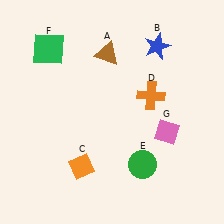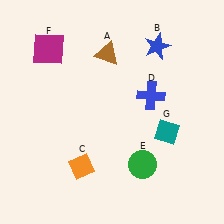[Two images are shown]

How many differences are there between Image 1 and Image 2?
There are 3 differences between the two images.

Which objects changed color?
D changed from orange to blue. F changed from green to magenta. G changed from pink to teal.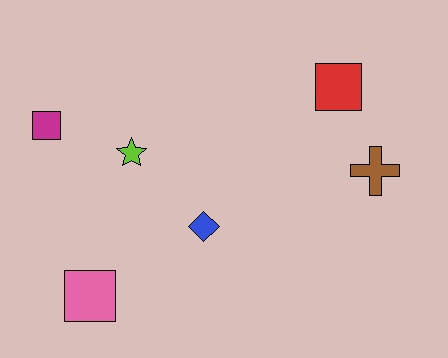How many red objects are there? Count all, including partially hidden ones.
There is 1 red object.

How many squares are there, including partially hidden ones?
There are 3 squares.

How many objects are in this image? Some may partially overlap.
There are 6 objects.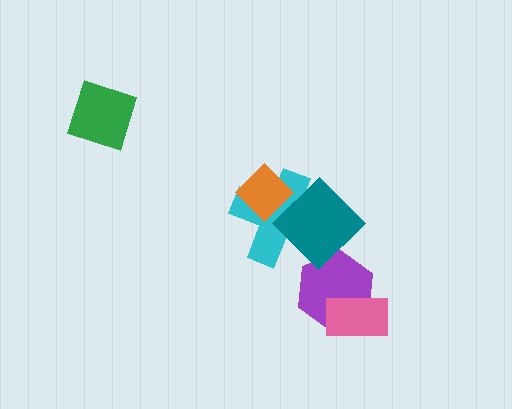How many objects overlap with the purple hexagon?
2 objects overlap with the purple hexagon.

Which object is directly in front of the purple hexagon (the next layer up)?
The teal diamond is directly in front of the purple hexagon.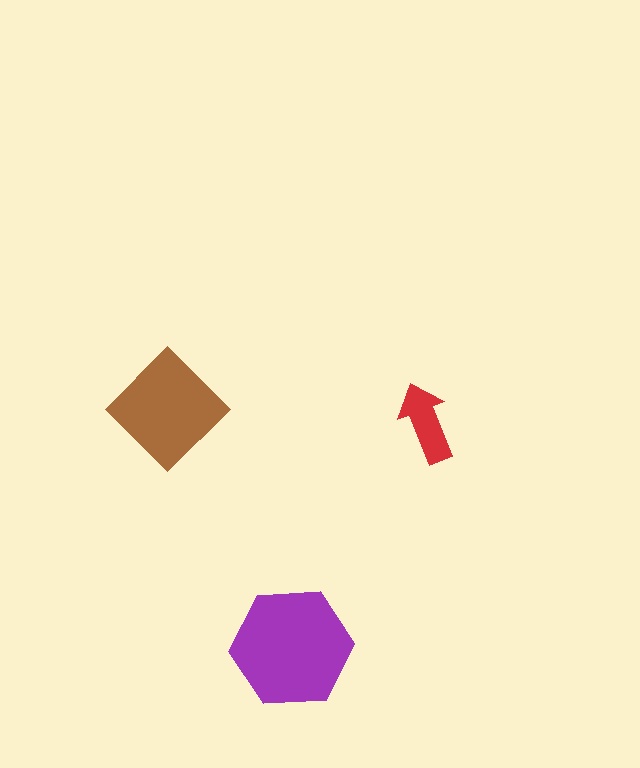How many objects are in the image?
There are 3 objects in the image.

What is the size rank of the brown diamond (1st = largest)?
2nd.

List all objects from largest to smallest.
The purple hexagon, the brown diamond, the red arrow.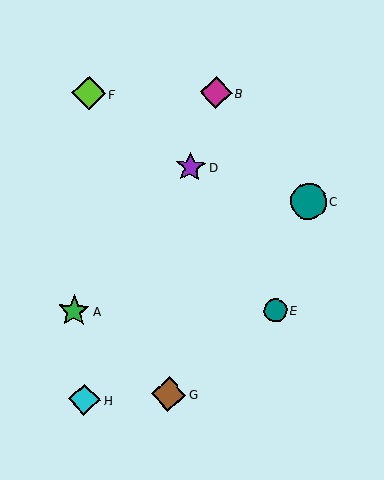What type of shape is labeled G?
Shape G is a brown diamond.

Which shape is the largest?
The teal circle (labeled C) is the largest.